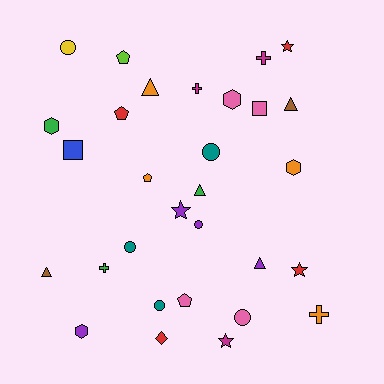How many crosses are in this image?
There are 4 crosses.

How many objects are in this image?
There are 30 objects.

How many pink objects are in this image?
There are 4 pink objects.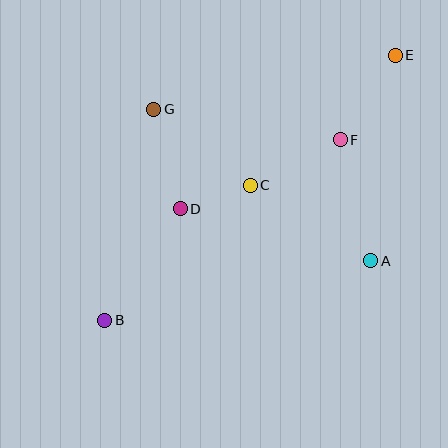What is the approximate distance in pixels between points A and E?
The distance between A and E is approximately 207 pixels.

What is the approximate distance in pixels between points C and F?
The distance between C and F is approximately 101 pixels.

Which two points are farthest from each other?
Points B and E are farthest from each other.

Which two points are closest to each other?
Points C and D are closest to each other.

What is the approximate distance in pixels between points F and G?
The distance between F and G is approximately 189 pixels.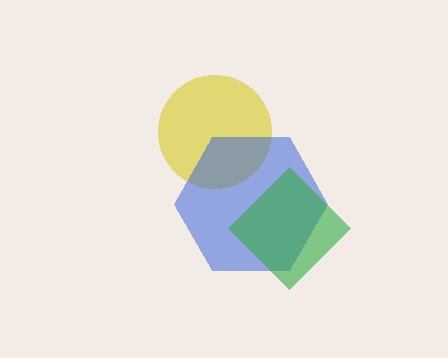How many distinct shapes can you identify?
There are 3 distinct shapes: a yellow circle, a blue hexagon, a green diamond.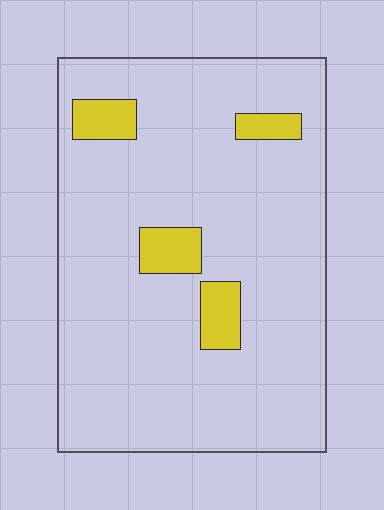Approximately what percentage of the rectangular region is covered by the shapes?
Approximately 10%.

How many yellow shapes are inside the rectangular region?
4.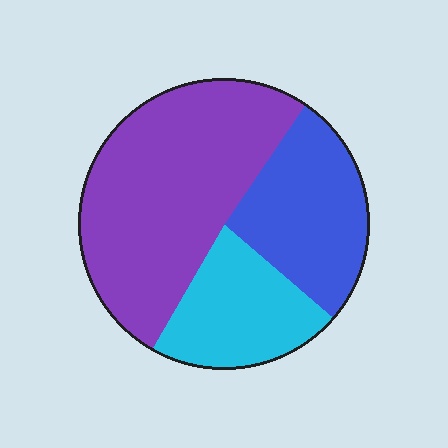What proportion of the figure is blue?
Blue covers about 25% of the figure.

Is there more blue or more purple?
Purple.